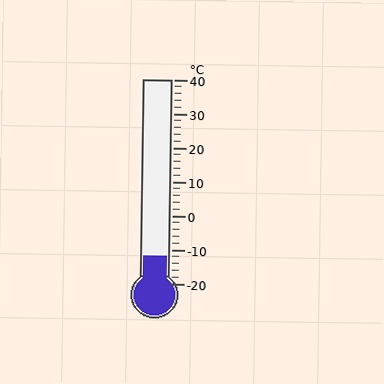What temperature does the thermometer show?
The thermometer shows approximately -12°C.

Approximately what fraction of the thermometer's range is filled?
The thermometer is filled to approximately 15% of its range.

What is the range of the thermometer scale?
The thermometer scale ranges from -20°C to 40°C.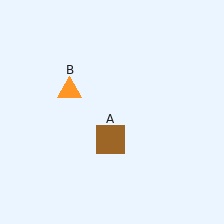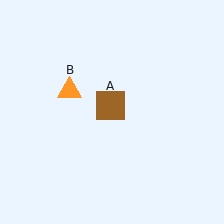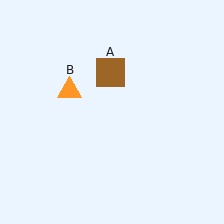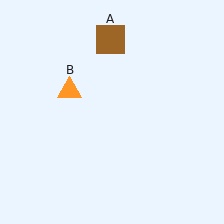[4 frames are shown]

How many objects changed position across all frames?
1 object changed position: brown square (object A).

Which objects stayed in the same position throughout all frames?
Orange triangle (object B) remained stationary.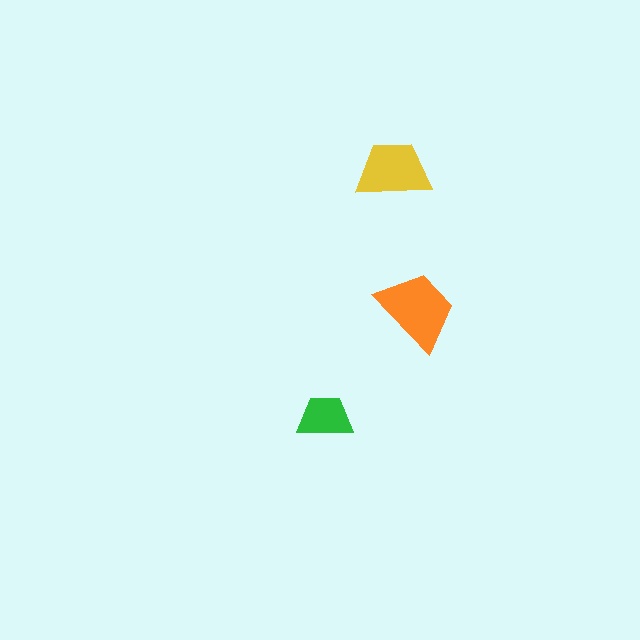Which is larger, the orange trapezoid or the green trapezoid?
The orange one.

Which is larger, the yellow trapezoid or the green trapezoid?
The yellow one.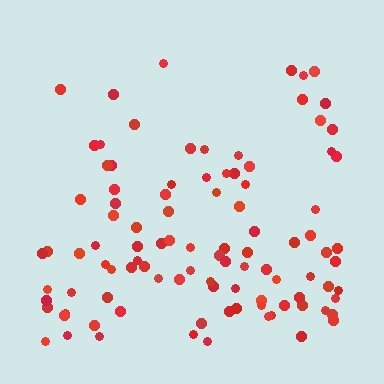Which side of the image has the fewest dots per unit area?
The top.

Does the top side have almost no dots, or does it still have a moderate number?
Still a moderate number, just noticeably fewer than the bottom.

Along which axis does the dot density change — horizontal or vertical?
Vertical.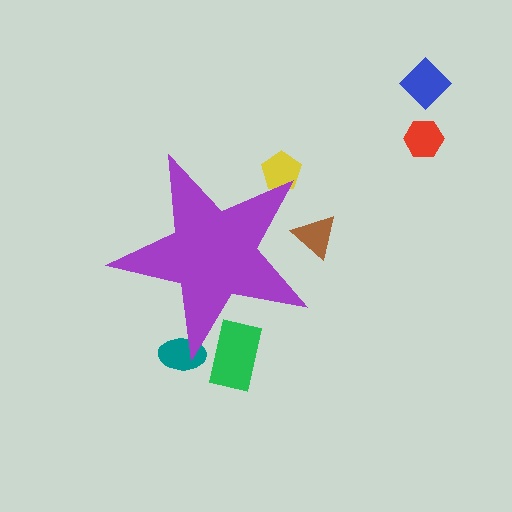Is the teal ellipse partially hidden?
Yes, the teal ellipse is partially hidden behind the purple star.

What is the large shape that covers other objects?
A purple star.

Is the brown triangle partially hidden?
Yes, the brown triangle is partially hidden behind the purple star.